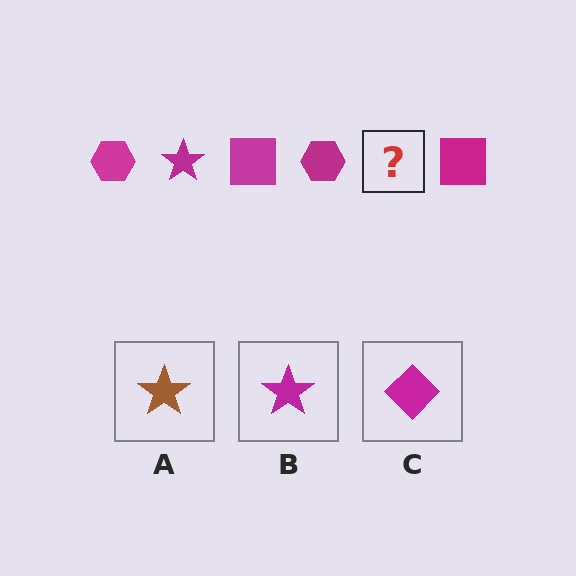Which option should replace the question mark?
Option B.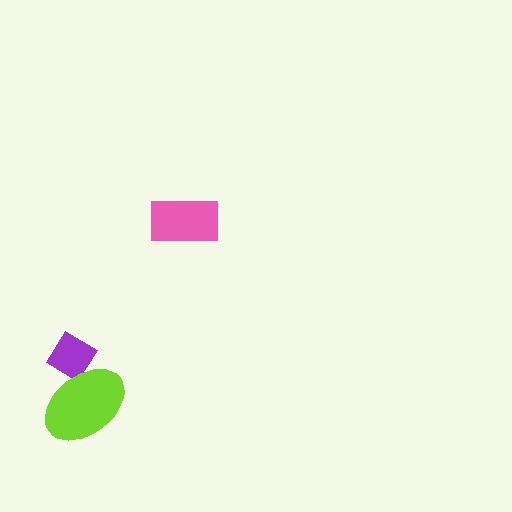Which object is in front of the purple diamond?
The lime ellipse is in front of the purple diamond.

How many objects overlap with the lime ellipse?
1 object overlaps with the lime ellipse.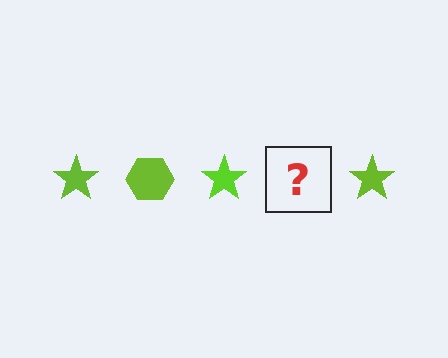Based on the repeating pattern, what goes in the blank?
The blank should be a lime hexagon.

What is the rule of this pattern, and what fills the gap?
The rule is that the pattern cycles through star, hexagon shapes in lime. The gap should be filled with a lime hexagon.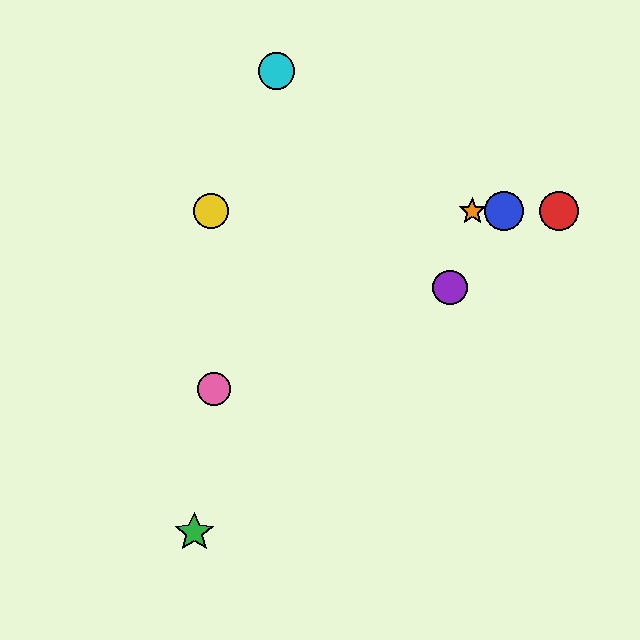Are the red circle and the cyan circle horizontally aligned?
No, the red circle is at y≈211 and the cyan circle is at y≈71.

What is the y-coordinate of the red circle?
The red circle is at y≈211.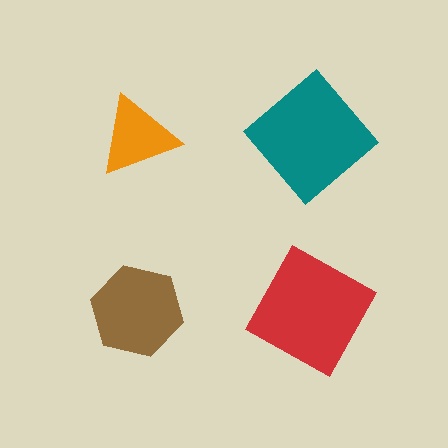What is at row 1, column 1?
An orange triangle.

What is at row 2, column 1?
A brown hexagon.